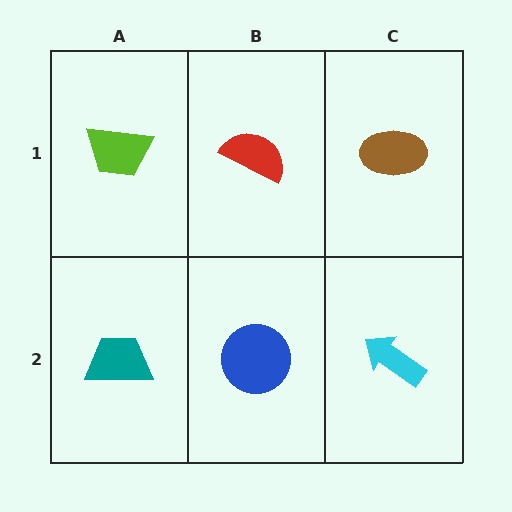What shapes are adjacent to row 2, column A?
A lime trapezoid (row 1, column A), a blue circle (row 2, column B).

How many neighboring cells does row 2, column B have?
3.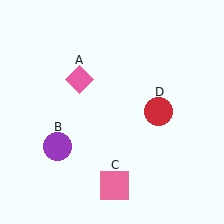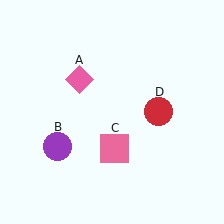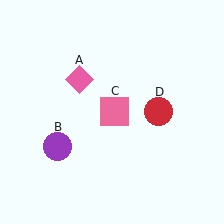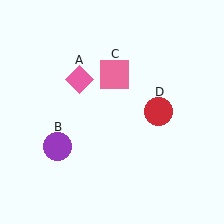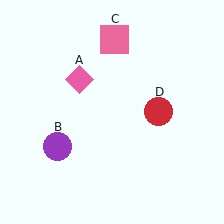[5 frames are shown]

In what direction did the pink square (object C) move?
The pink square (object C) moved up.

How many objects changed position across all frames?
1 object changed position: pink square (object C).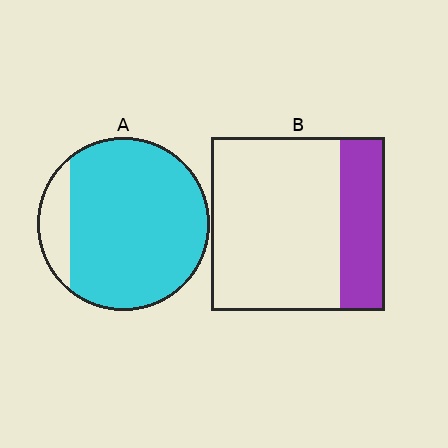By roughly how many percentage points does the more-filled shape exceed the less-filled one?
By roughly 60 percentage points (A over B).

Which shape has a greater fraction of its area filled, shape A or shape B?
Shape A.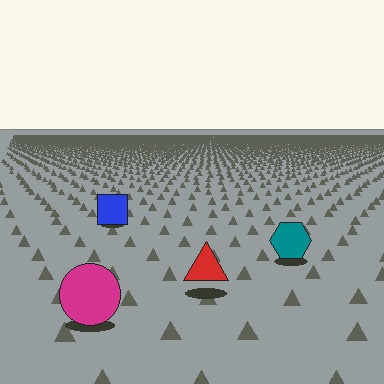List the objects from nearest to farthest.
From nearest to farthest: the magenta circle, the red triangle, the teal hexagon, the blue square.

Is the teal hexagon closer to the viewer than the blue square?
Yes. The teal hexagon is closer — you can tell from the texture gradient: the ground texture is coarser near it.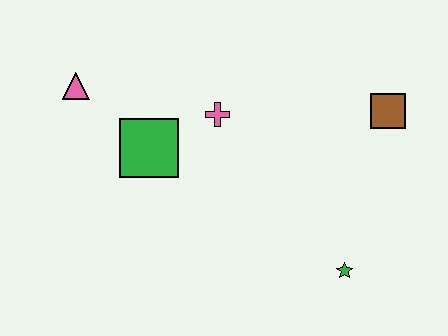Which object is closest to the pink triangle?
The green square is closest to the pink triangle.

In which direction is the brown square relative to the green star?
The brown square is above the green star.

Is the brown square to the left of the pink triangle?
No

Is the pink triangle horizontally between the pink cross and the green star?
No